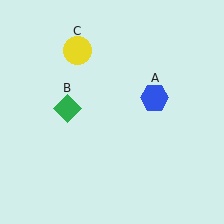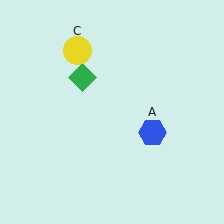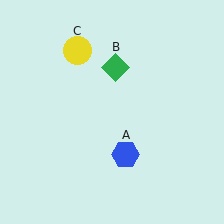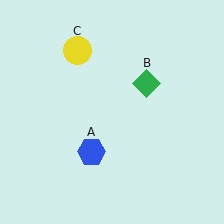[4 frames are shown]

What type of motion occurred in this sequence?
The blue hexagon (object A), green diamond (object B) rotated clockwise around the center of the scene.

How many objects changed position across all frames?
2 objects changed position: blue hexagon (object A), green diamond (object B).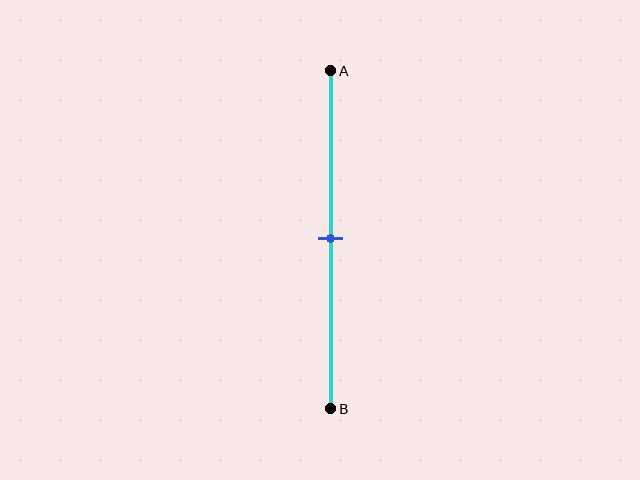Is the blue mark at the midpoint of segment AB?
Yes, the mark is approximately at the midpoint.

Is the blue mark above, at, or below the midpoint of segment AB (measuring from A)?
The blue mark is approximately at the midpoint of segment AB.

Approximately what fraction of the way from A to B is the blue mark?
The blue mark is approximately 50% of the way from A to B.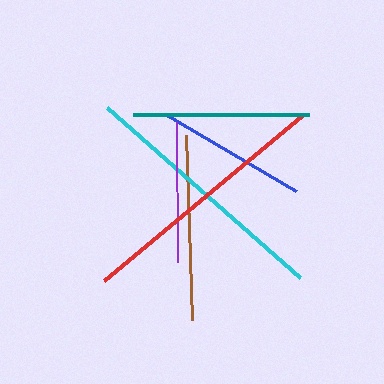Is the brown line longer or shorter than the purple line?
The brown line is longer than the purple line.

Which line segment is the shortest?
The purple line is the shortest at approximately 141 pixels.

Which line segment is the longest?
The red line is the longest at approximately 257 pixels.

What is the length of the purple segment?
The purple segment is approximately 141 pixels long.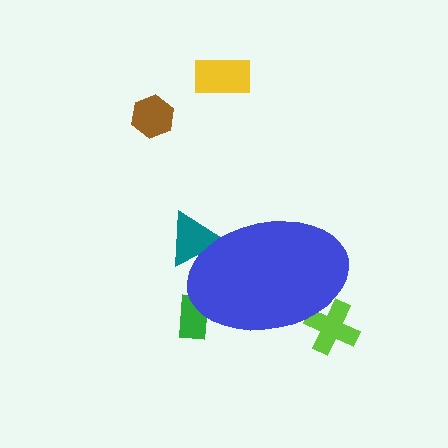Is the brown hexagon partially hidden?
No, the brown hexagon is fully visible.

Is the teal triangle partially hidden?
Yes, the teal triangle is partially hidden behind the blue ellipse.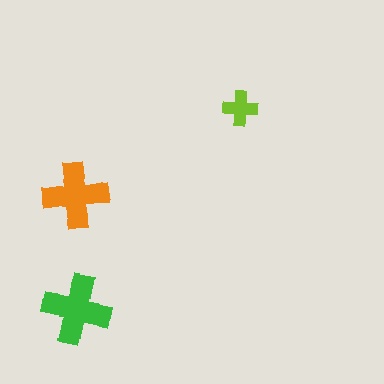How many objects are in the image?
There are 3 objects in the image.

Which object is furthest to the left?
The orange cross is leftmost.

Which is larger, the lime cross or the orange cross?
The orange one.